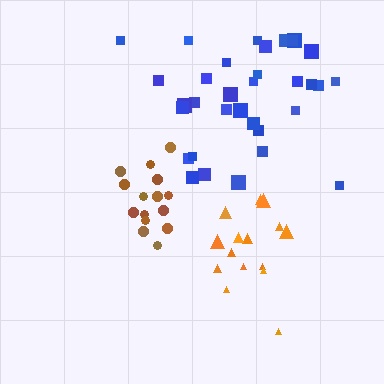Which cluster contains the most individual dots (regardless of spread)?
Blue (33).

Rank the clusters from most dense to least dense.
brown, orange, blue.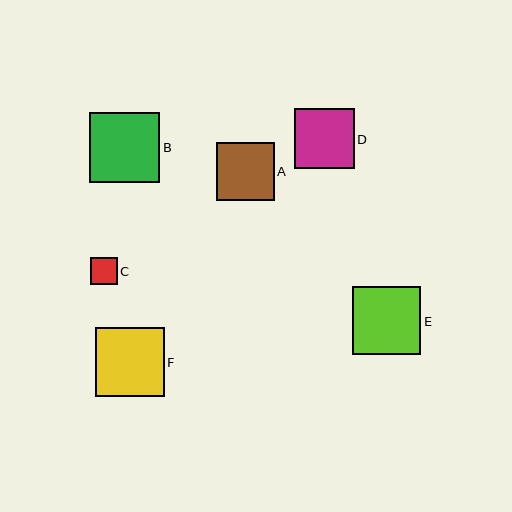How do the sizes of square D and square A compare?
Square D and square A are approximately the same size.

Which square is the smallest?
Square C is the smallest with a size of approximately 27 pixels.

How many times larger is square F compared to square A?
Square F is approximately 1.2 times the size of square A.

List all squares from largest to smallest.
From largest to smallest: B, F, E, D, A, C.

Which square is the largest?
Square B is the largest with a size of approximately 71 pixels.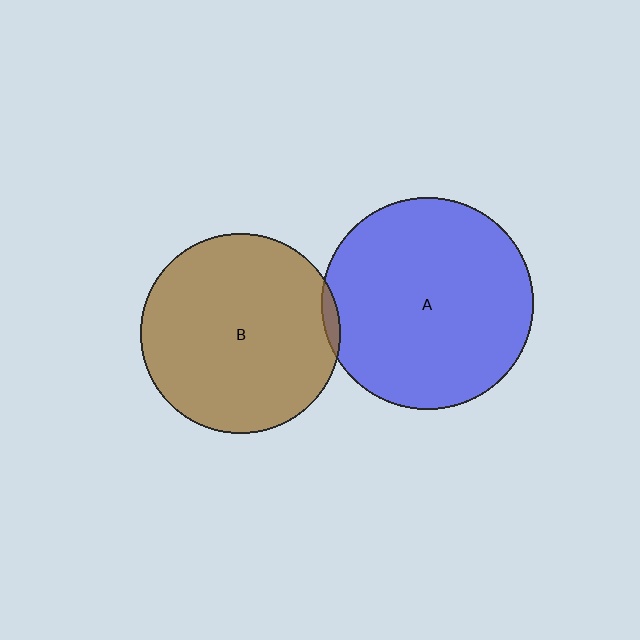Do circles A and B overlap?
Yes.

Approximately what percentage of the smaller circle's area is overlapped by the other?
Approximately 5%.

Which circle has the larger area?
Circle A (blue).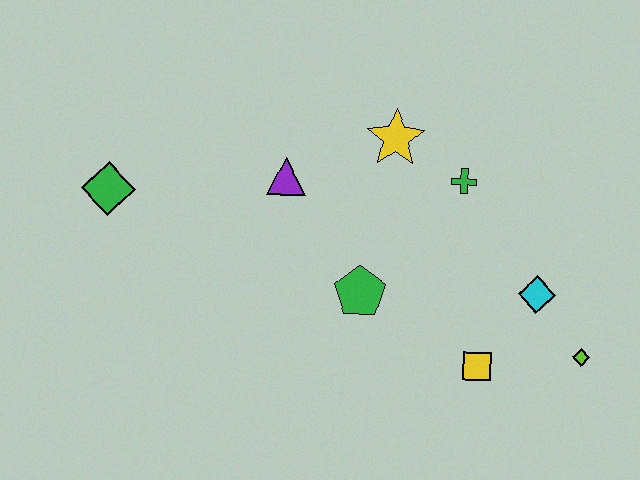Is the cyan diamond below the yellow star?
Yes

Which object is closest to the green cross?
The yellow star is closest to the green cross.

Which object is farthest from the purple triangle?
The lime diamond is farthest from the purple triangle.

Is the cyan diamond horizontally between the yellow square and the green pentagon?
No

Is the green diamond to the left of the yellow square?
Yes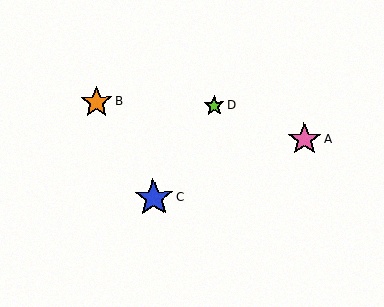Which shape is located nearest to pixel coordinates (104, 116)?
The orange star (labeled B) at (97, 102) is nearest to that location.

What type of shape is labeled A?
Shape A is a pink star.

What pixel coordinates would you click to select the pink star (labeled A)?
Click at (304, 140) to select the pink star A.